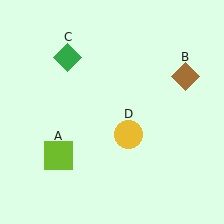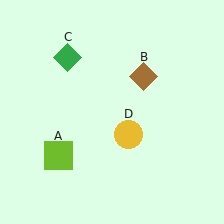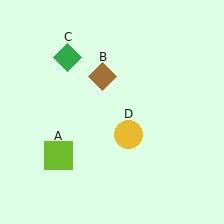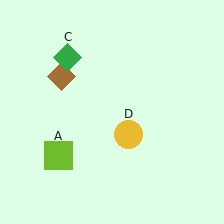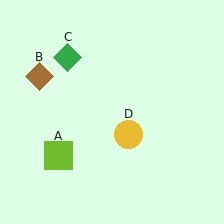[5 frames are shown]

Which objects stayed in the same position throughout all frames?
Lime square (object A) and green diamond (object C) and yellow circle (object D) remained stationary.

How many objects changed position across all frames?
1 object changed position: brown diamond (object B).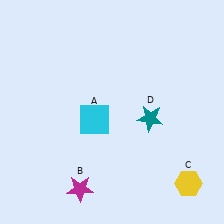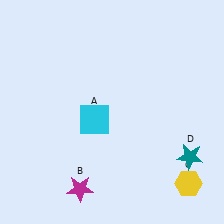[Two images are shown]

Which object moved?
The teal star (D) moved right.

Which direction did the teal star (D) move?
The teal star (D) moved right.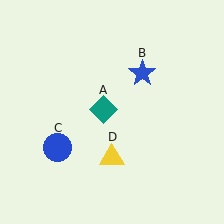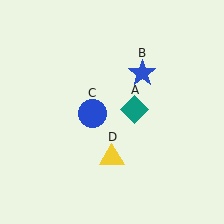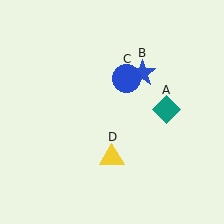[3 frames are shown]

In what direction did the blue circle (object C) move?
The blue circle (object C) moved up and to the right.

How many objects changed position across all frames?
2 objects changed position: teal diamond (object A), blue circle (object C).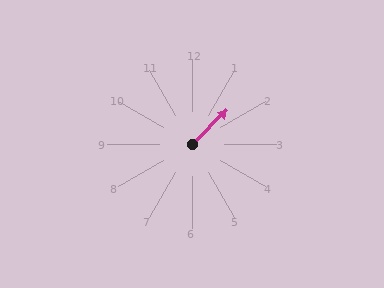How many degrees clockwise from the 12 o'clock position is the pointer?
Approximately 46 degrees.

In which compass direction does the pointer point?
Northeast.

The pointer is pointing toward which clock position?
Roughly 2 o'clock.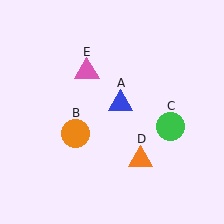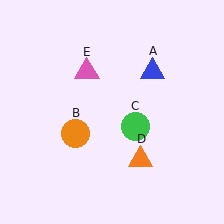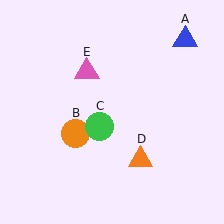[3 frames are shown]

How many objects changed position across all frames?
2 objects changed position: blue triangle (object A), green circle (object C).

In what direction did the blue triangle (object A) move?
The blue triangle (object A) moved up and to the right.